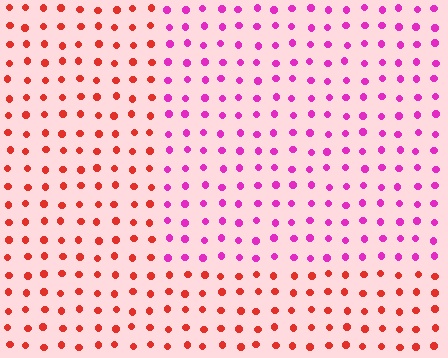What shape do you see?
I see a rectangle.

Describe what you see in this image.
The image is filled with small red elements in a uniform arrangement. A rectangle-shaped region is visible where the elements are tinted to a slightly different hue, forming a subtle color boundary.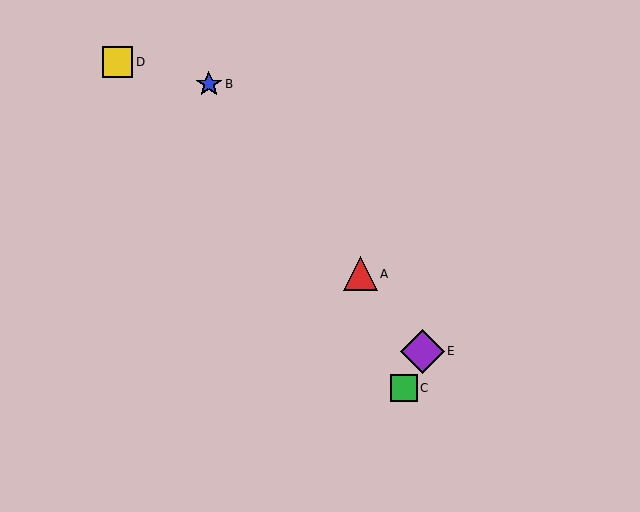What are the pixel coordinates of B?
Object B is at (209, 84).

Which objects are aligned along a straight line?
Objects A, B, E are aligned along a straight line.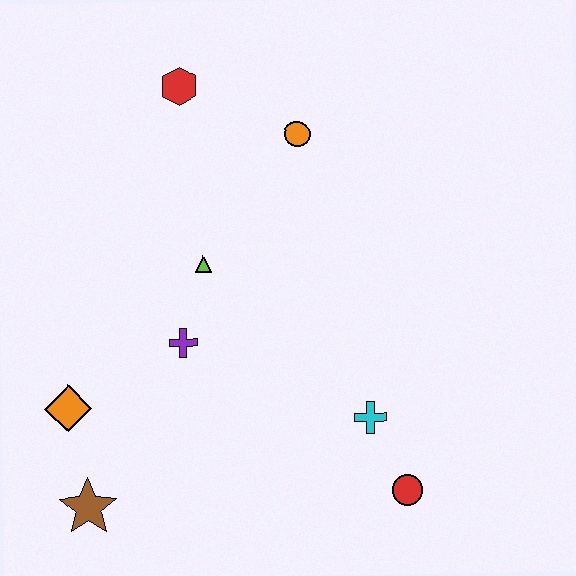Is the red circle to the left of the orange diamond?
No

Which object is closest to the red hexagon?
The orange circle is closest to the red hexagon.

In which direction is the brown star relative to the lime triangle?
The brown star is below the lime triangle.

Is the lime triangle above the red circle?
Yes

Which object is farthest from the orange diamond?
The orange circle is farthest from the orange diamond.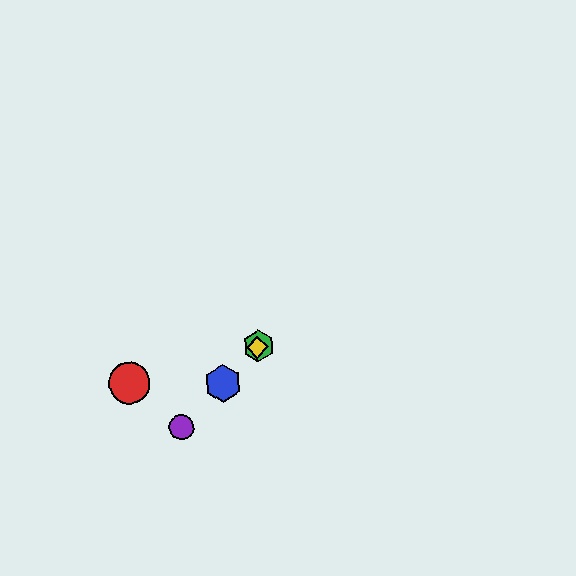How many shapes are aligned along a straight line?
4 shapes (the blue hexagon, the green hexagon, the yellow diamond, the purple circle) are aligned along a straight line.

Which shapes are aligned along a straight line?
The blue hexagon, the green hexagon, the yellow diamond, the purple circle are aligned along a straight line.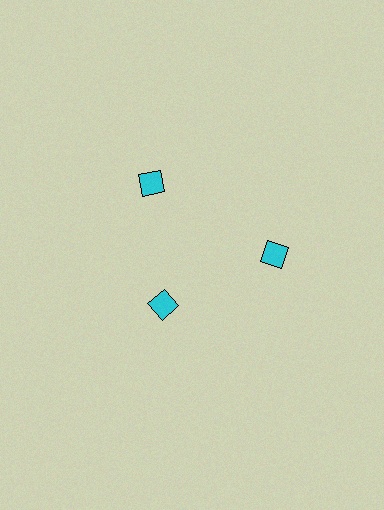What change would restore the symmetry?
The symmetry would be restored by moving it outward, back onto the ring so that all 3 diamonds sit at equal angles and equal distance from the center.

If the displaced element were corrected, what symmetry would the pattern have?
It would have 3-fold rotational symmetry — the pattern would map onto itself every 120 degrees.